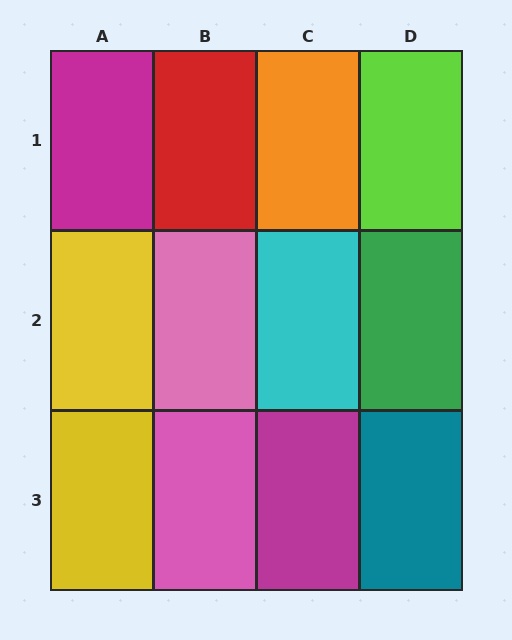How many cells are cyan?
1 cell is cyan.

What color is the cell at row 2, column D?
Green.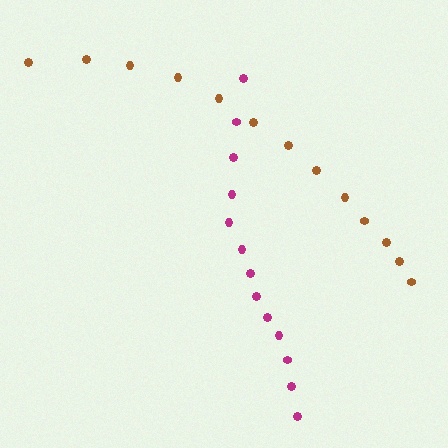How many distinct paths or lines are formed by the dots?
There are 2 distinct paths.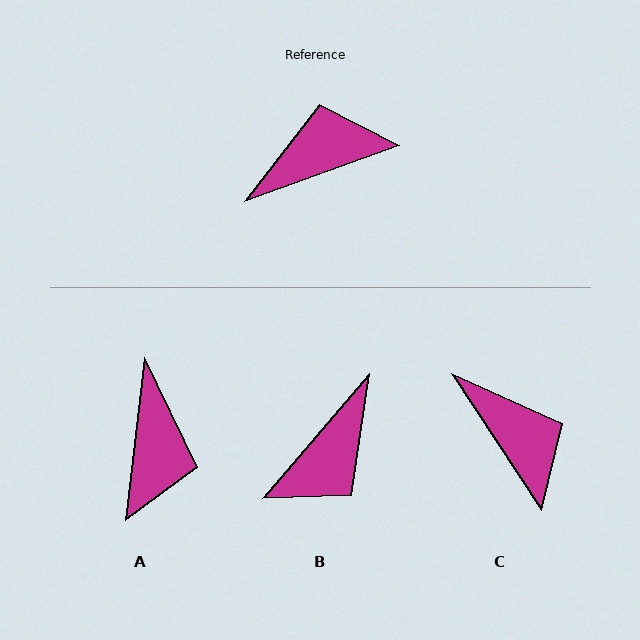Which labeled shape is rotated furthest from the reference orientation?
B, about 151 degrees away.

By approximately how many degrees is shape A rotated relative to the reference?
Approximately 116 degrees clockwise.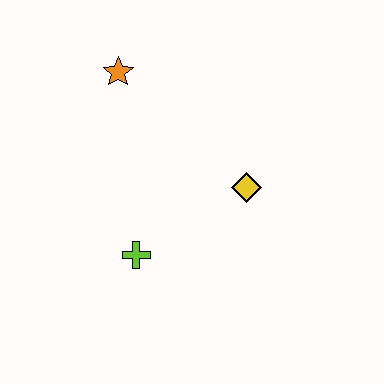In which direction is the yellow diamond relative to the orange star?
The yellow diamond is to the right of the orange star.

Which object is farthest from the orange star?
The lime cross is farthest from the orange star.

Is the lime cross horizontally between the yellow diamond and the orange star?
Yes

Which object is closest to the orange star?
The yellow diamond is closest to the orange star.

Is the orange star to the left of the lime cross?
Yes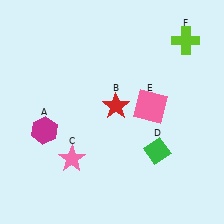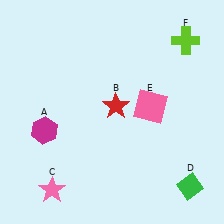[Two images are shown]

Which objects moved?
The objects that moved are: the pink star (C), the green diamond (D).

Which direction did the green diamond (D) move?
The green diamond (D) moved down.